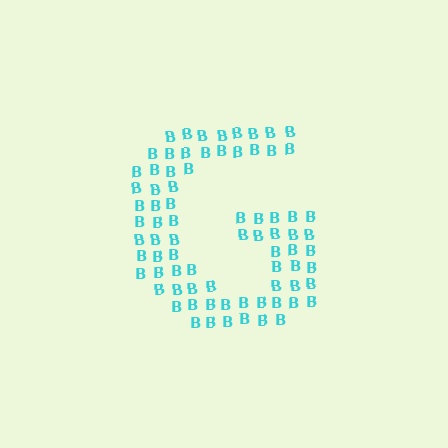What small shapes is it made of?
It is made of small letter B's.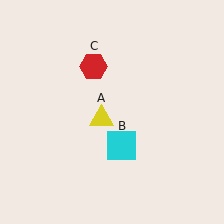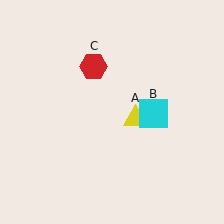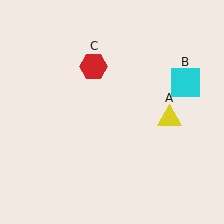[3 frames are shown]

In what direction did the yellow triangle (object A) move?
The yellow triangle (object A) moved right.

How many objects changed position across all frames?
2 objects changed position: yellow triangle (object A), cyan square (object B).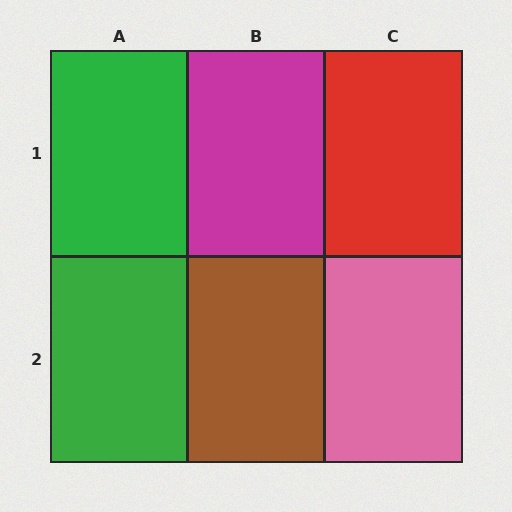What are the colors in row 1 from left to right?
Green, magenta, red.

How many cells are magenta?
1 cell is magenta.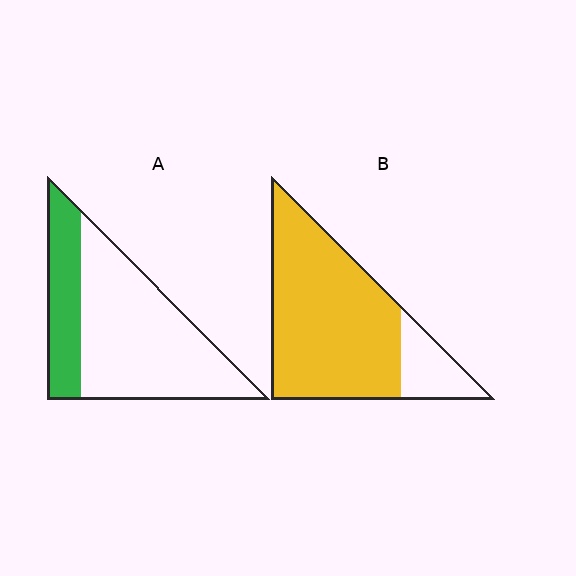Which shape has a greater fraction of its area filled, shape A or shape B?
Shape B.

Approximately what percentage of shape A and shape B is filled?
A is approximately 30% and B is approximately 80%.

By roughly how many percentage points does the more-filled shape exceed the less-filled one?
By roughly 55 percentage points (B over A).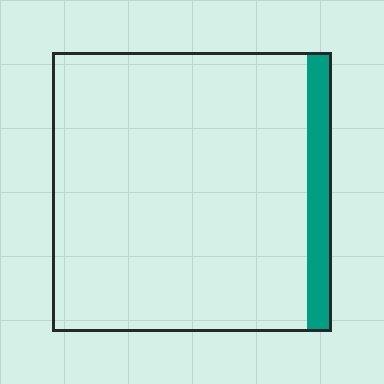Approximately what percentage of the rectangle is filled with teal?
Approximately 10%.